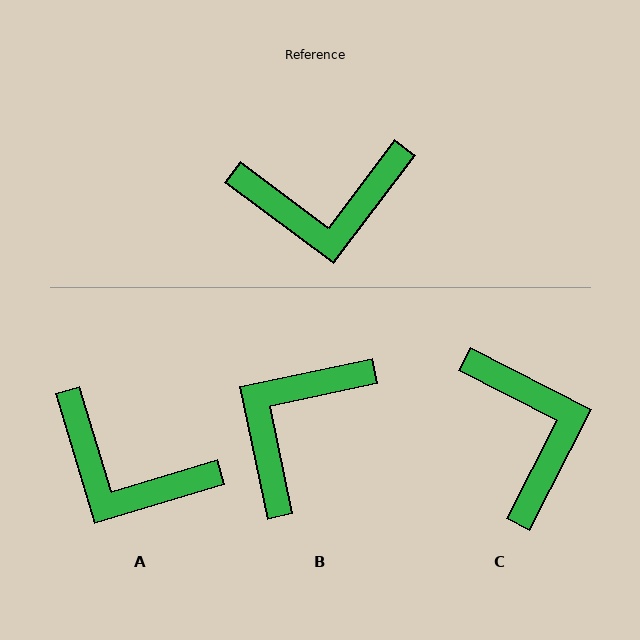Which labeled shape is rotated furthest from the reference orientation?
B, about 131 degrees away.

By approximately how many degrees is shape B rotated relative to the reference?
Approximately 131 degrees clockwise.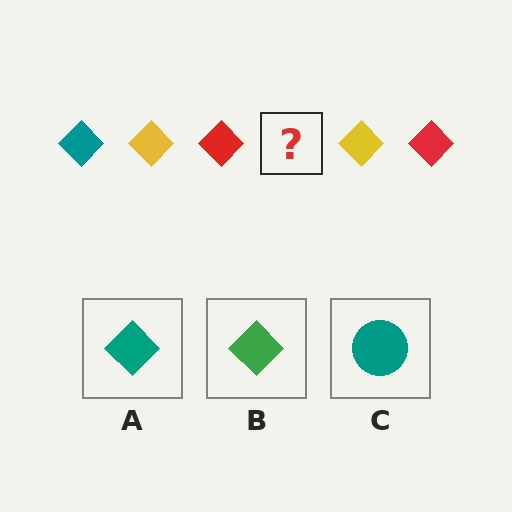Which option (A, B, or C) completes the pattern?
A.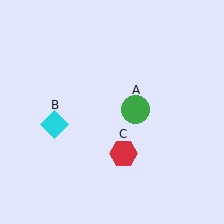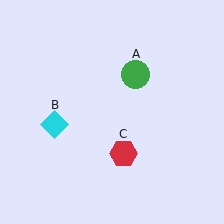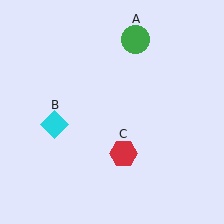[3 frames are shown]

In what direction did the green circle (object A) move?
The green circle (object A) moved up.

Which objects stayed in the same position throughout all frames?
Cyan diamond (object B) and red hexagon (object C) remained stationary.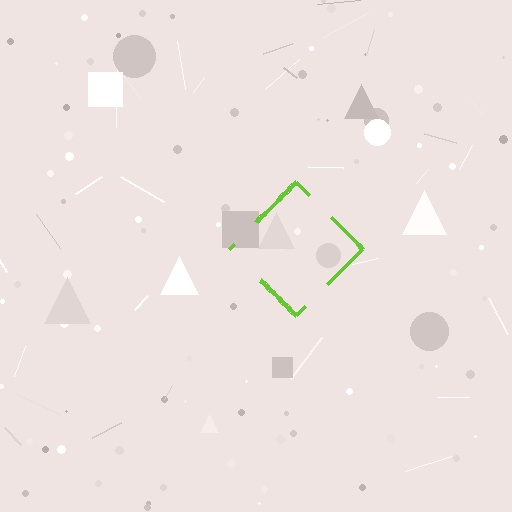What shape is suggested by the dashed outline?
The dashed outline suggests a diamond.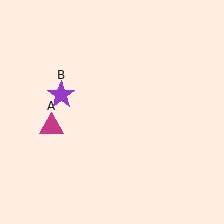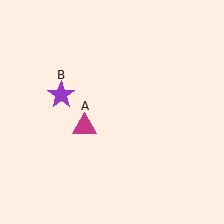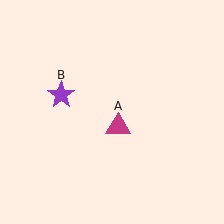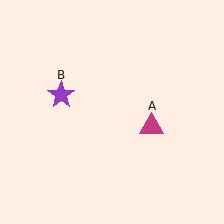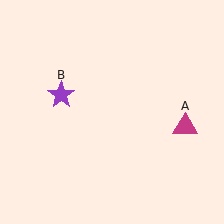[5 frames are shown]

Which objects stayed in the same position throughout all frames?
Purple star (object B) remained stationary.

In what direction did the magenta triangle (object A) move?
The magenta triangle (object A) moved right.